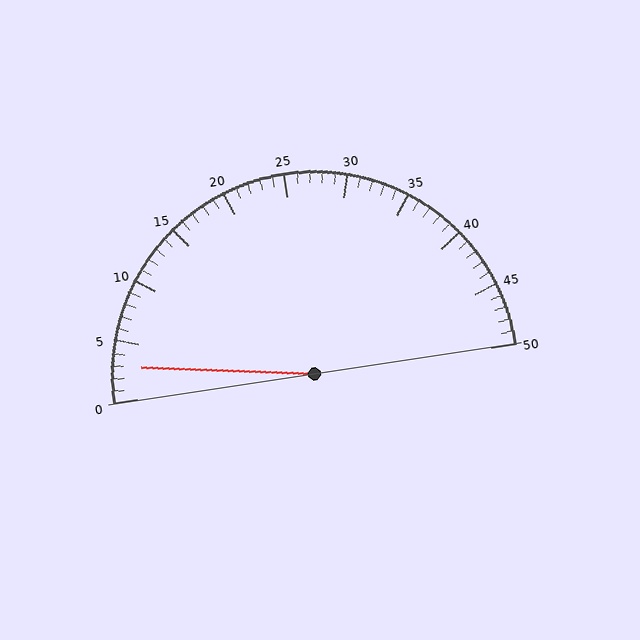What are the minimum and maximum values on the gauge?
The gauge ranges from 0 to 50.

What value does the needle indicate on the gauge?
The needle indicates approximately 3.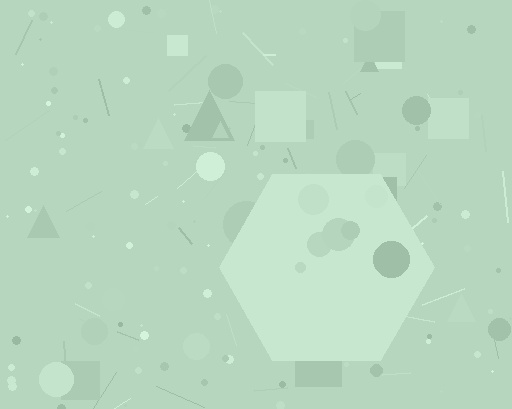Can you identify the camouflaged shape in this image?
The camouflaged shape is a hexagon.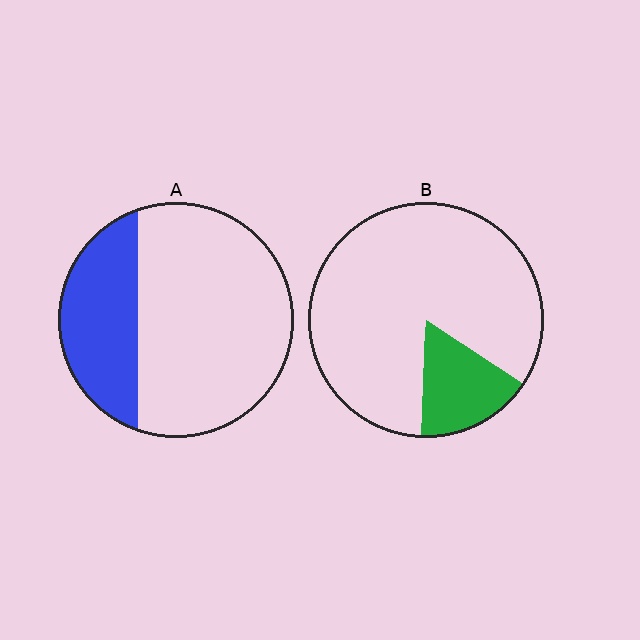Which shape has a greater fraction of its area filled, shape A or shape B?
Shape A.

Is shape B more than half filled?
No.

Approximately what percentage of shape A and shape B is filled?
A is approximately 30% and B is approximately 15%.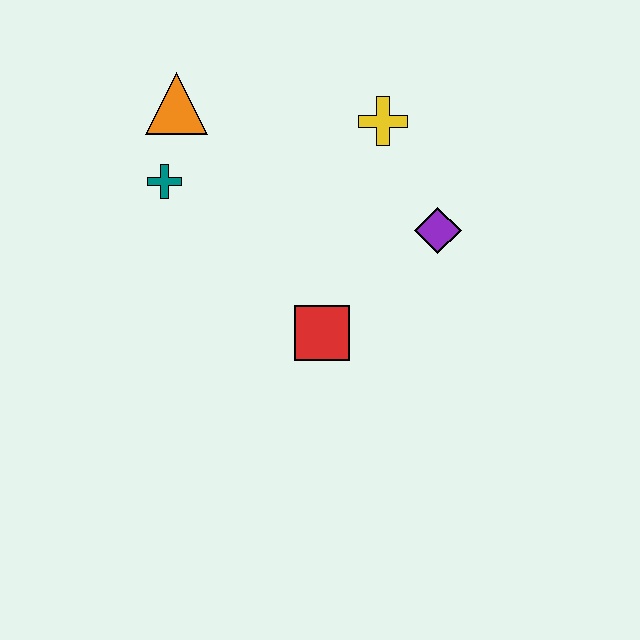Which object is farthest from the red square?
The orange triangle is farthest from the red square.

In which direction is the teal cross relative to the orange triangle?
The teal cross is below the orange triangle.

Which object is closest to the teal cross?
The orange triangle is closest to the teal cross.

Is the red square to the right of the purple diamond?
No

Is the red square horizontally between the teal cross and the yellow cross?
Yes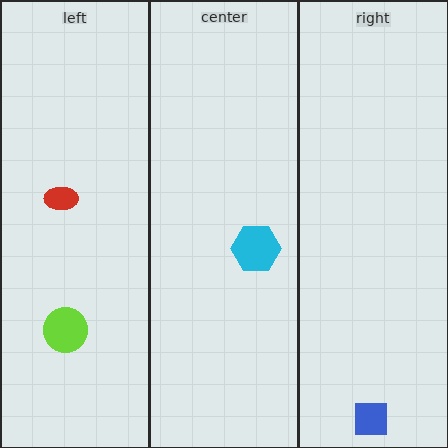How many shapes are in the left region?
2.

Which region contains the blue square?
The right region.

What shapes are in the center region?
The cyan hexagon.